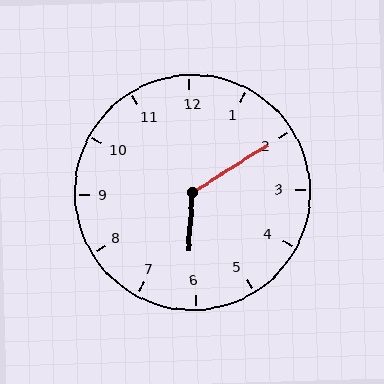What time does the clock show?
6:10.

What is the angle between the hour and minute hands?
Approximately 125 degrees.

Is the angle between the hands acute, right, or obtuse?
It is obtuse.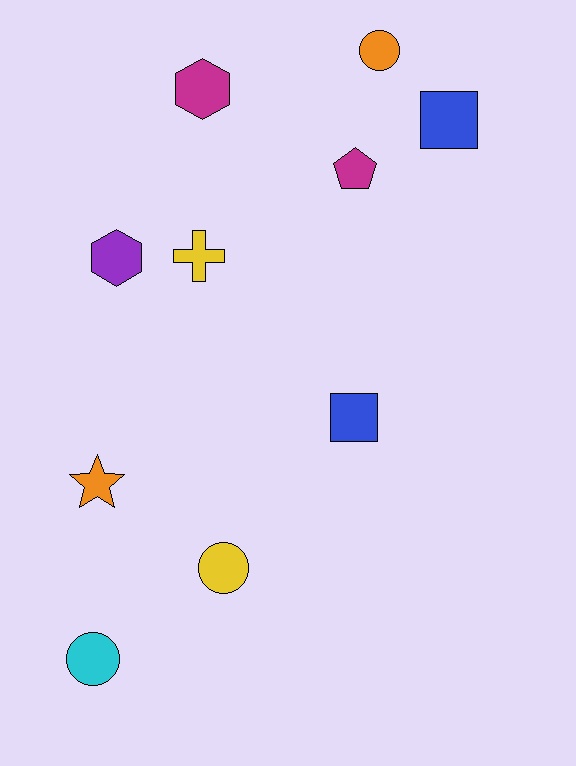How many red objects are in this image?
There are no red objects.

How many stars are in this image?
There is 1 star.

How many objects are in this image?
There are 10 objects.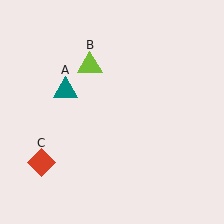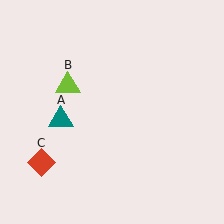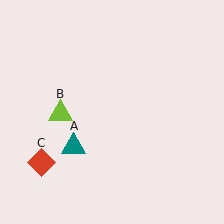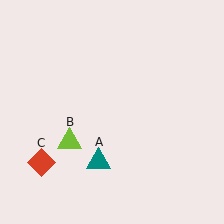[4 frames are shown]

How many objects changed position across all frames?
2 objects changed position: teal triangle (object A), lime triangle (object B).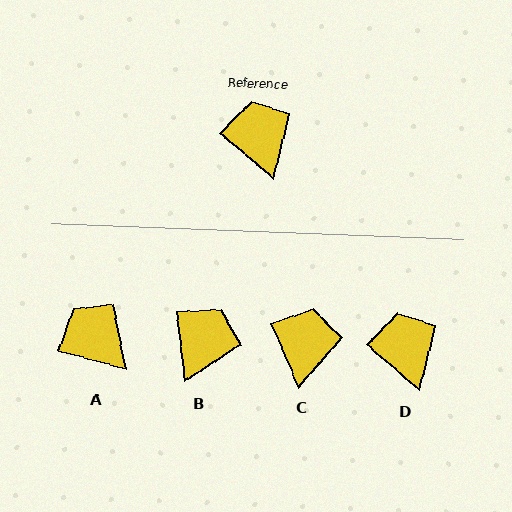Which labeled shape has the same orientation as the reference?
D.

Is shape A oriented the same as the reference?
No, it is off by about 25 degrees.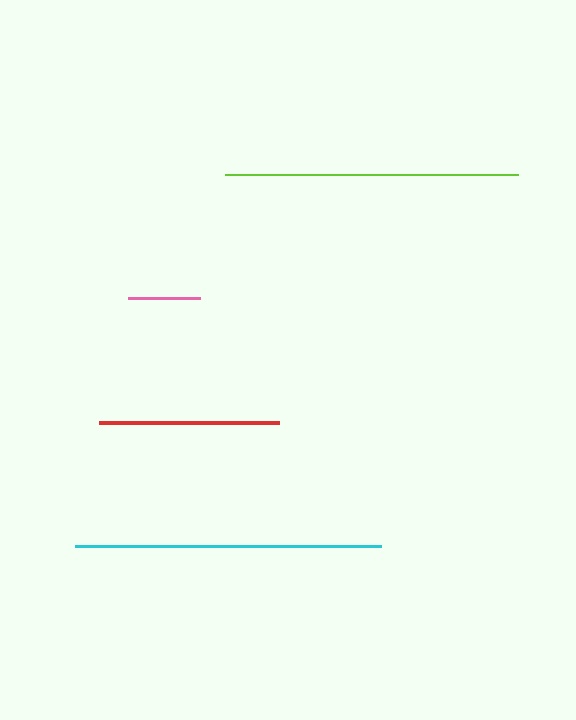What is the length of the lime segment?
The lime segment is approximately 293 pixels long.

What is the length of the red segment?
The red segment is approximately 180 pixels long.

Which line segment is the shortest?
The pink line is the shortest at approximately 71 pixels.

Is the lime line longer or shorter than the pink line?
The lime line is longer than the pink line.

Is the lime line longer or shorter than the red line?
The lime line is longer than the red line.